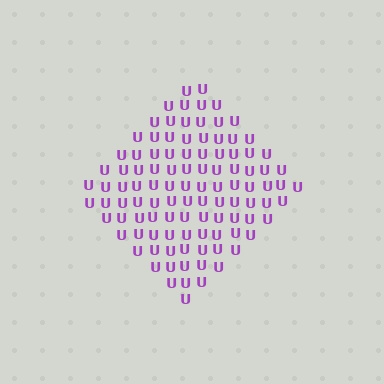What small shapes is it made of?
It is made of small letter U's.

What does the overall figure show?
The overall figure shows a diamond.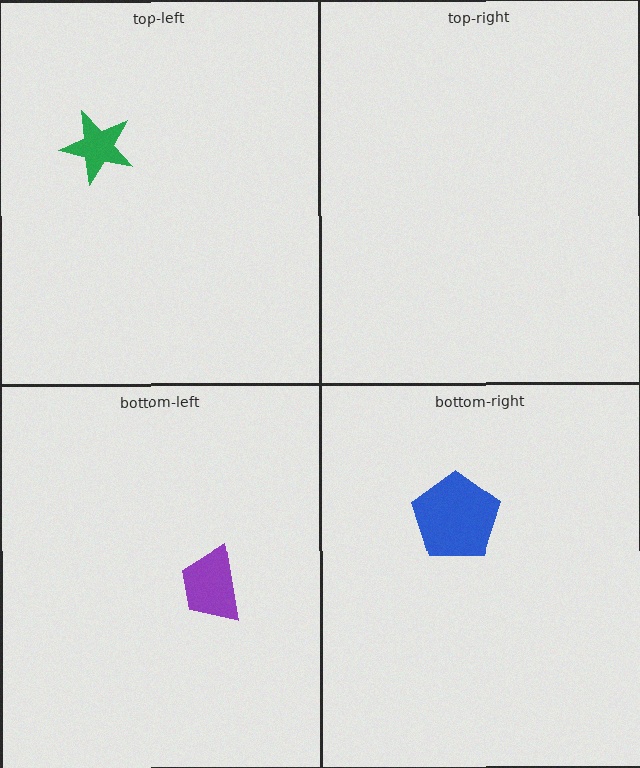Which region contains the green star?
The top-left region.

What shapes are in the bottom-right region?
The blue pentagon.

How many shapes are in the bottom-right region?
1.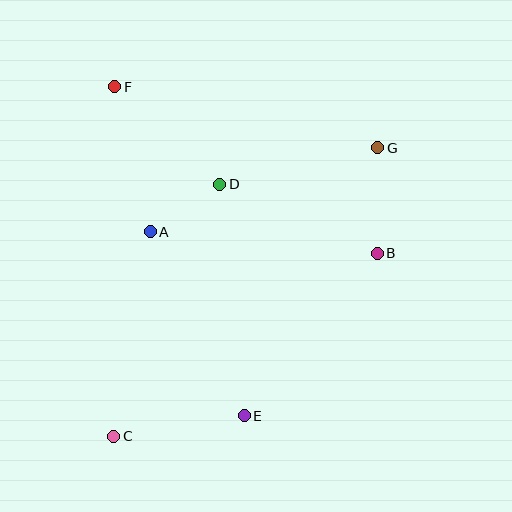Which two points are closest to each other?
Points A and D are closest to each other.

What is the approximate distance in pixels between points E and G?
The distance between E and G is approximately 299 pixels.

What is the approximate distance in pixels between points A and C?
The distance between A and C is approximately 208 pixels.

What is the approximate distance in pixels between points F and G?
The distance between F and G is approximately 270 pixels.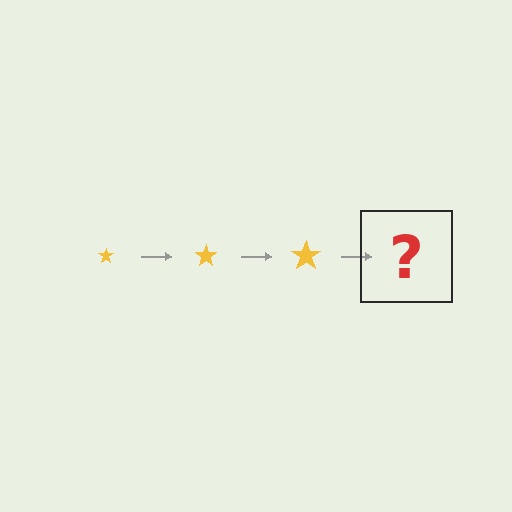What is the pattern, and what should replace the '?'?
The pattern is that the star gets progressively larger each step. The '?' should be a yellow star, larger than the previous one.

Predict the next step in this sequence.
The next step is a yellow star, larger than the previous one.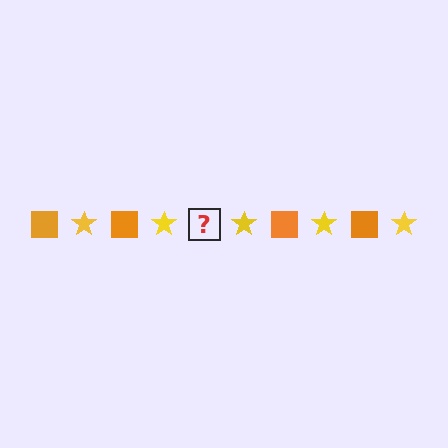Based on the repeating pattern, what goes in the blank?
The blank should be an orange square.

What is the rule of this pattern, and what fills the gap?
The rule is that the pattern alternates between orange square and yellow star. The gap should be filled with an orange square.